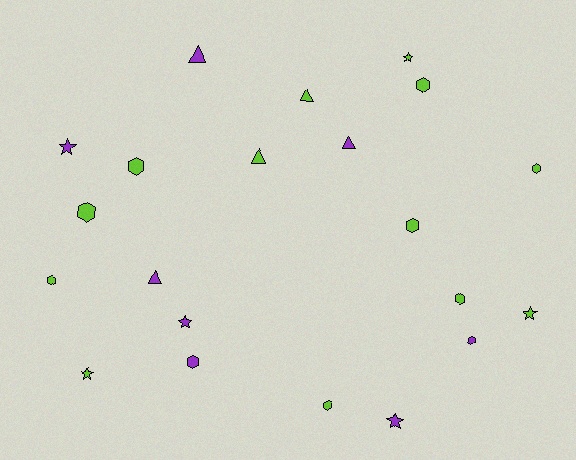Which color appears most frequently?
Lime, with 13 objects.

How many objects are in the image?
There are 21 objects.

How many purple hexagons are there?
There are 2 purple hexagons.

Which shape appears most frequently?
Hexagon, with 10 objects.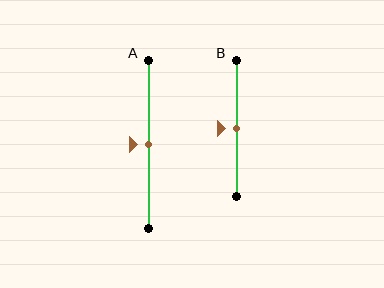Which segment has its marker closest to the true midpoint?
Segment A has its marker closest to the true midpoint.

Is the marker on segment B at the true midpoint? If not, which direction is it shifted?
Yes, the marker on segment B is at the true midpoint.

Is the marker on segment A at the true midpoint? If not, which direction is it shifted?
Yes, the marker on segment A is at the true midpoint.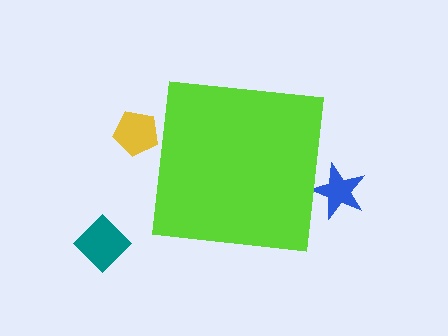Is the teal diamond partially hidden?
No, the teal diamond is fully visible.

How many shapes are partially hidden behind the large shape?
2 shapes are partially hidden.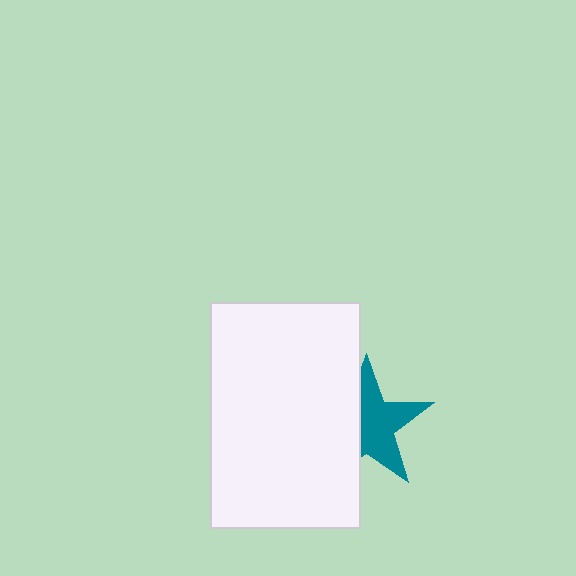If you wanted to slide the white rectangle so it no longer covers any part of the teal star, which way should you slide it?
Slide it left — that is the most direct way to separate the two shapes.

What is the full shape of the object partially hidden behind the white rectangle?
The partially hidden object is a teal star.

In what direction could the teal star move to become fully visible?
The teal star could move right. That would shift it out from behind the white rectangle entirely.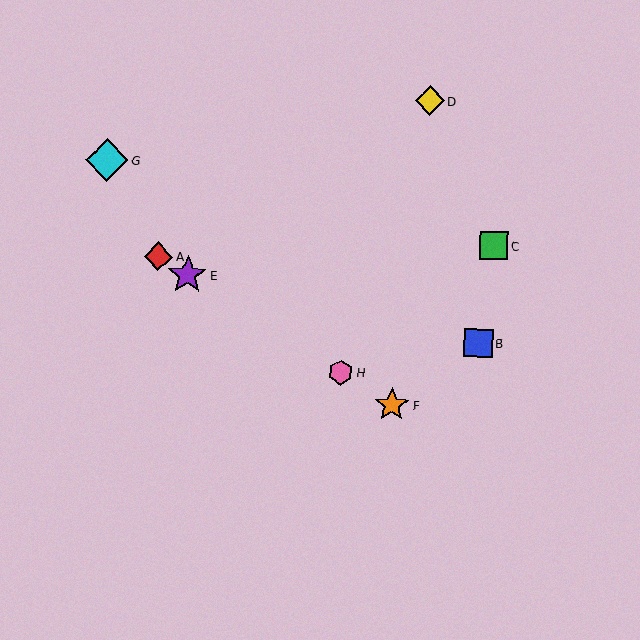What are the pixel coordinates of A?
Object A is at (158, 256).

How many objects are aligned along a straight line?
4 objects (A, E, F, H) are aligned along a straight line.